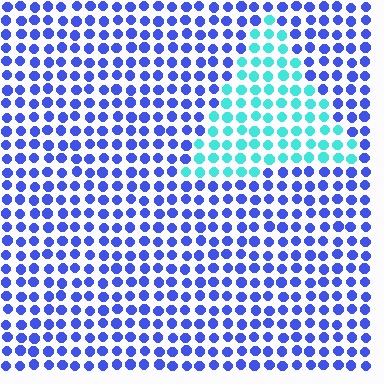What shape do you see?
I see a triangle.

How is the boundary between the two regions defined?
The boundary is defined purely by a slight shift in hue (about 58 degrees). Spacing, size, and orientation are identical on both sides.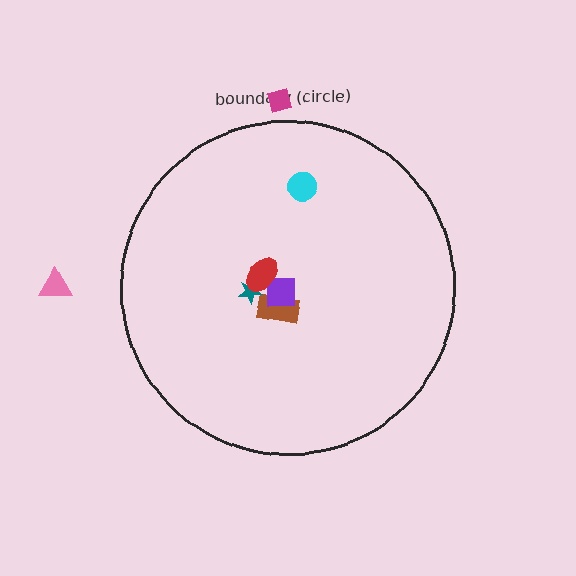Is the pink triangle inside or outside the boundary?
Outside.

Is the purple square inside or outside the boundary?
Inside.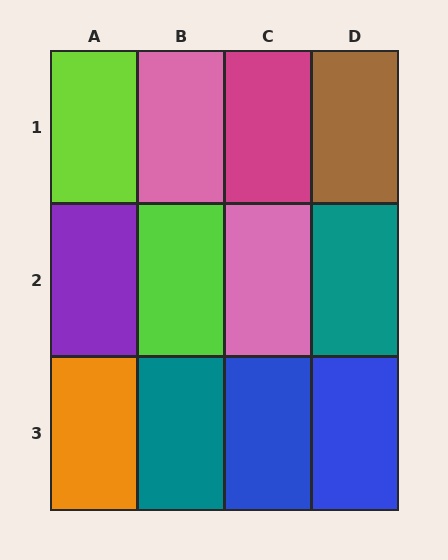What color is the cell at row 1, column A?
Lime.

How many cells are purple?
1 cell is purple.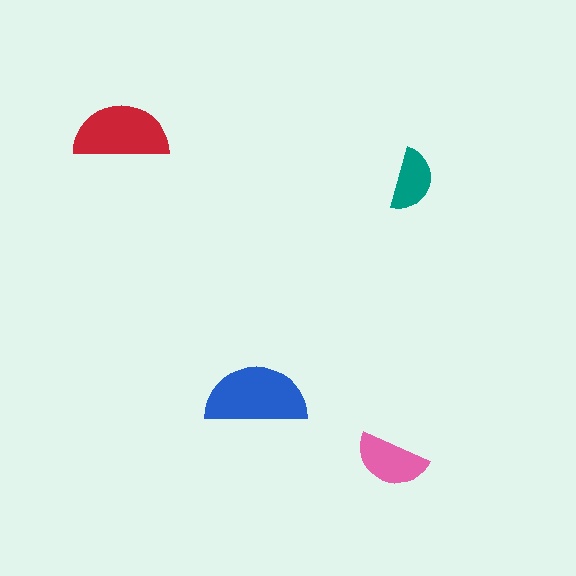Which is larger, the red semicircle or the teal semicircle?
The red one.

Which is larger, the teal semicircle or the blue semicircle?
The blue one.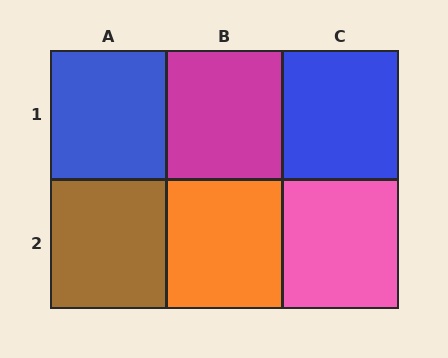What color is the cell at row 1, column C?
Blue.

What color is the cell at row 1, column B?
Magenta.